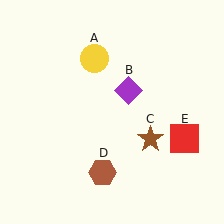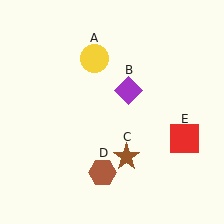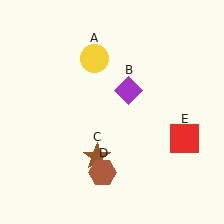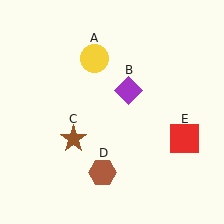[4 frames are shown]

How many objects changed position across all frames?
1 object changed position: brown star (object C).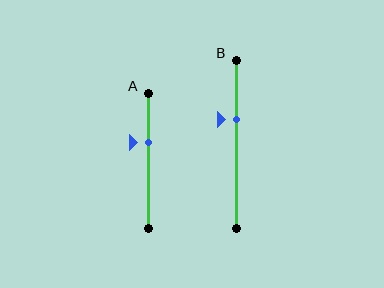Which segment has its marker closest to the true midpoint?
Segment A has its marker closest to the true midpoint.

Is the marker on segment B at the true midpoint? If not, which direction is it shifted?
No, the marker on segment B is shifted upward by about 15% of the segment length.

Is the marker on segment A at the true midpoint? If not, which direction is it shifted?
No, the marker on segment A is shifted upward by about 14% of the segment length.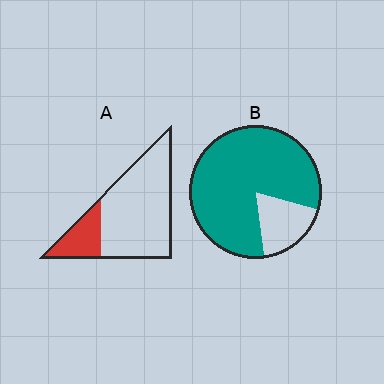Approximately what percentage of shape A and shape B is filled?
A is approximately 20% and B is approximately 80%.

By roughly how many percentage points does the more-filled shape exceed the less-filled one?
By roughly 60 percentage points (B over A).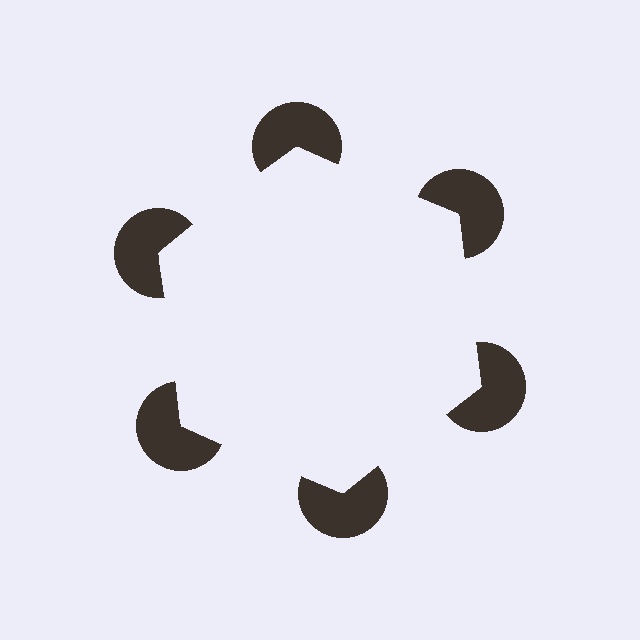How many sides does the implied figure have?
6 sides.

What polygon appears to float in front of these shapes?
An illusory hexagon — its edges are inferred from the aligned wedge cuts in the pac-man discs, not physically drawn.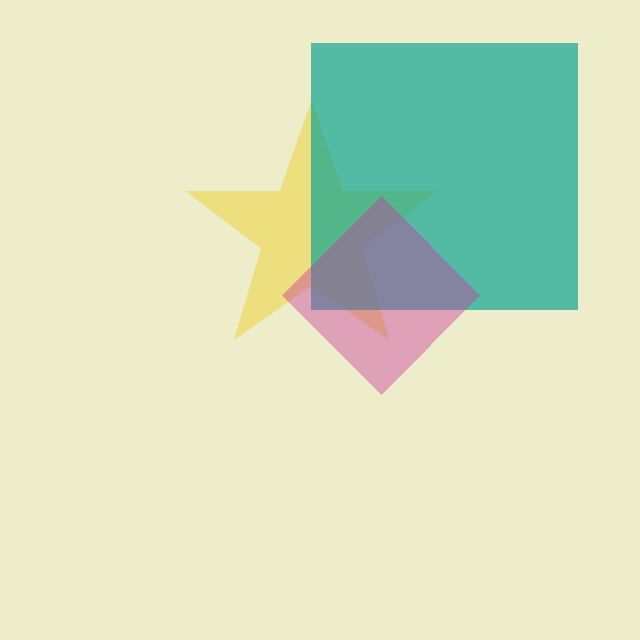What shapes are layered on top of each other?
The layered shapes are: a yellow star, a teal square, a magenta diamond.